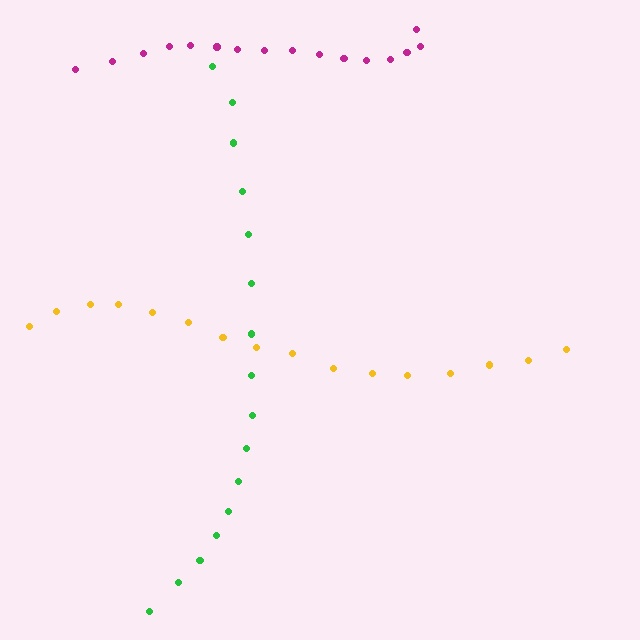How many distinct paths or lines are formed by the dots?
There are 3 distinct paths.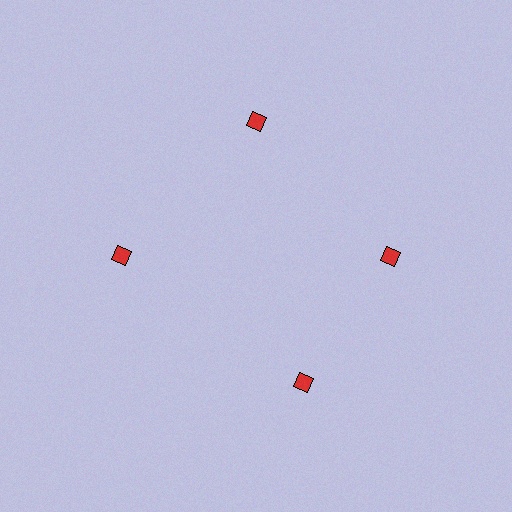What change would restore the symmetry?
The symmetry would be restored by rotating it back into even spacing with its neighbors so that all 4 diamonds sit at equal angles and equal distance from the center.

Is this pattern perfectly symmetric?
No. The 4 red diamonds are arranged in a ring, but one element near the 6 o'clock position is rotated out of alignment along the ring, breaking the 4-fold rotational symmetry.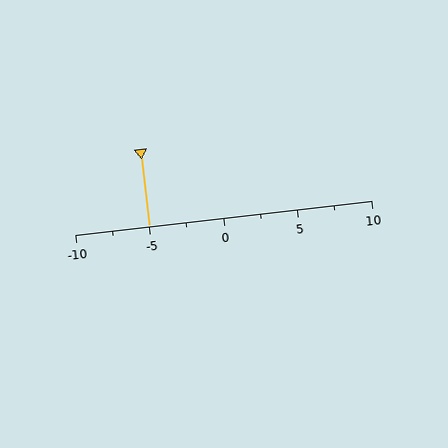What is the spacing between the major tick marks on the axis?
The major ticks are spaced 5 apart.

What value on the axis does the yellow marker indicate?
The marker indicates approximately -5.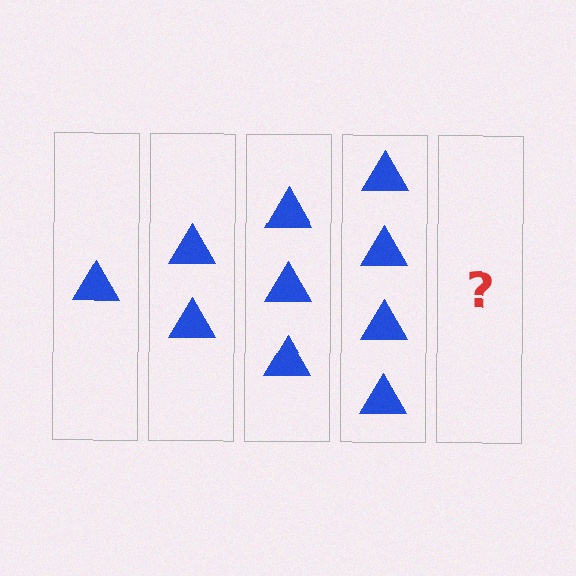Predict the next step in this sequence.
The next step is 5 triangles.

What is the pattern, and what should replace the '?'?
The pattern is that each step adds one more triangle. The '?' should be 5 triangles.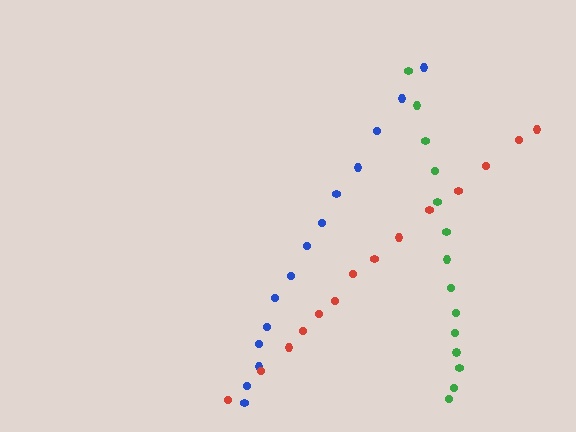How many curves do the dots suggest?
There are 3 distinct paths.